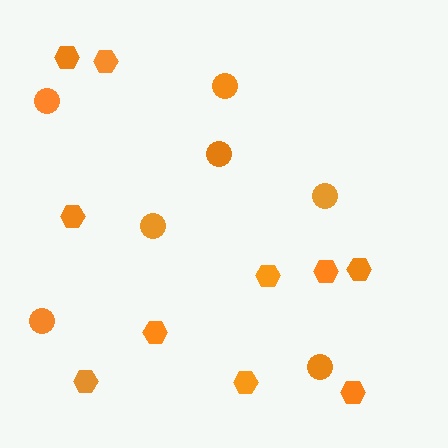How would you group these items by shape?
There are 2 groups: one group of circles (7) and one group of hexagons (10).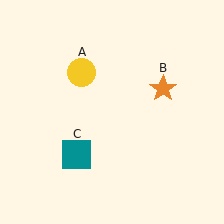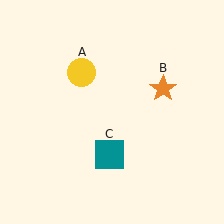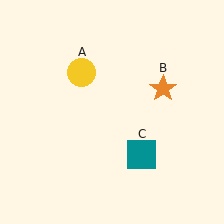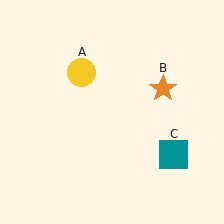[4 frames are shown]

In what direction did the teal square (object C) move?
The teal square (object C) moved right.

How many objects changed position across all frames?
1 object changed position: teal square (object C).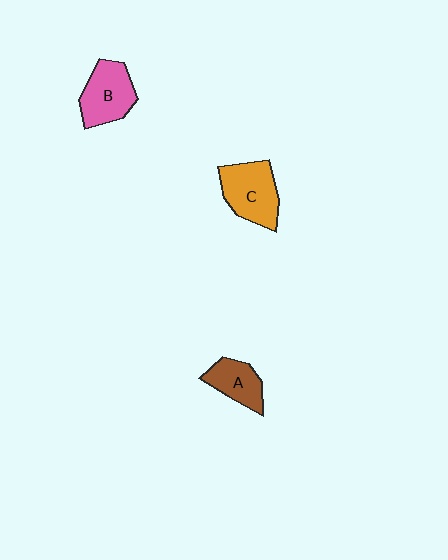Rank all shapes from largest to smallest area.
From largest to smallest: C (orange), B (pink), A (brown).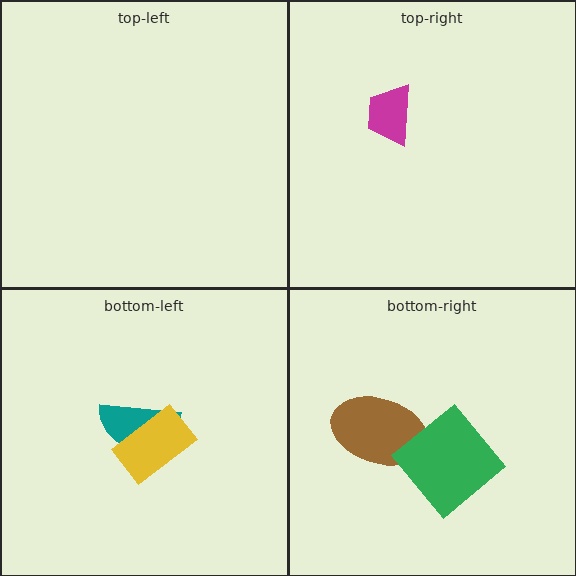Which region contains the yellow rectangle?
The bottom-left region.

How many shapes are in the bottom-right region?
2.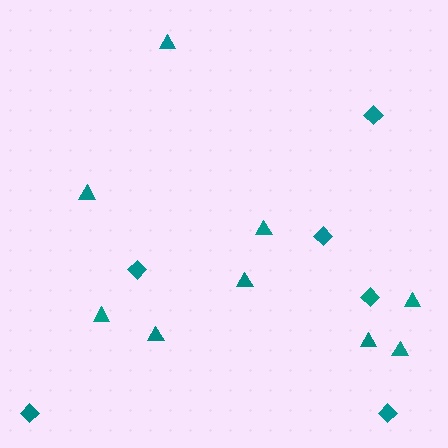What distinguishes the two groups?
There are 2 groups: one group of diamonds (6) and one group of triangles (9).